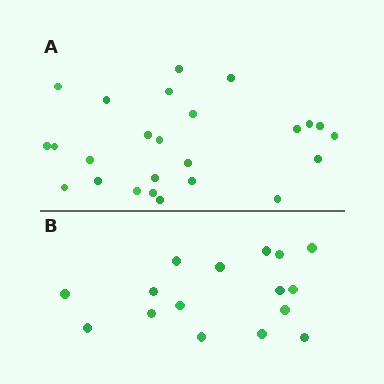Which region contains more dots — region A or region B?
Region A (the top region) has more dots.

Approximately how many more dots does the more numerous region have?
Region A has roughly 8 or so more dots than region B.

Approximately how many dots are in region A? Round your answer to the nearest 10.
About 20 dots. (The exact count is 25, which rounds to 20.)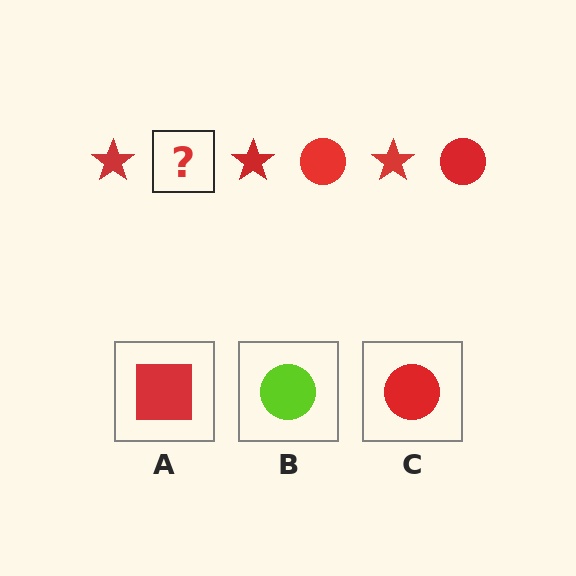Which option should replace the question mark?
Option C.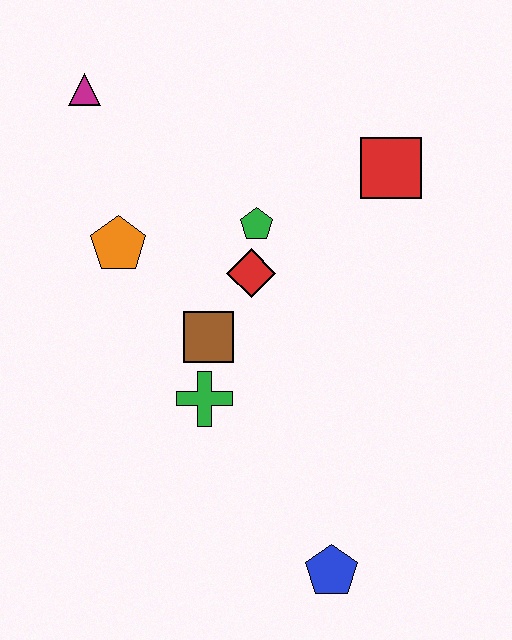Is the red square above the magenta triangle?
No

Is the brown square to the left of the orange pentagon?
No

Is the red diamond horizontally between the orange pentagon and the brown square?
No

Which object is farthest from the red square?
The blue pentagon is farthest from the red square.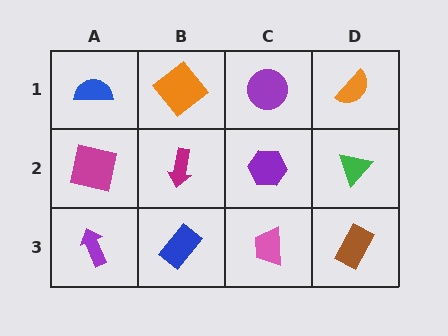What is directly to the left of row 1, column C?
An orange diamond.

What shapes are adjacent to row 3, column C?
A purple hexagon (row 2, column C), a blue rectangle (row 3, column B), a brown rectangle (row 3, column D).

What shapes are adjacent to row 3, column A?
A magenta square (row 2, column A), a blue rectangle (row 3, column B).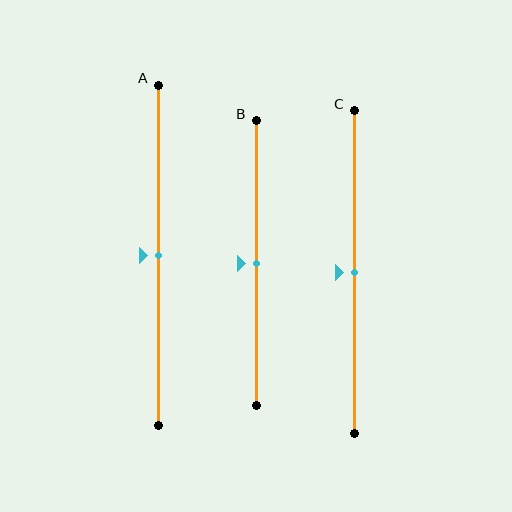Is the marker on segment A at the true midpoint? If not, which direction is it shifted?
Yes, the marker on segment A is at the true midpoint.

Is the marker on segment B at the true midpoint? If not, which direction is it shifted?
Yes, the marker on segment B is at the true midpoint.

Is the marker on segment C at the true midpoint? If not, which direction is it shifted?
Yes, the marker on segment C is at the true midpoint.